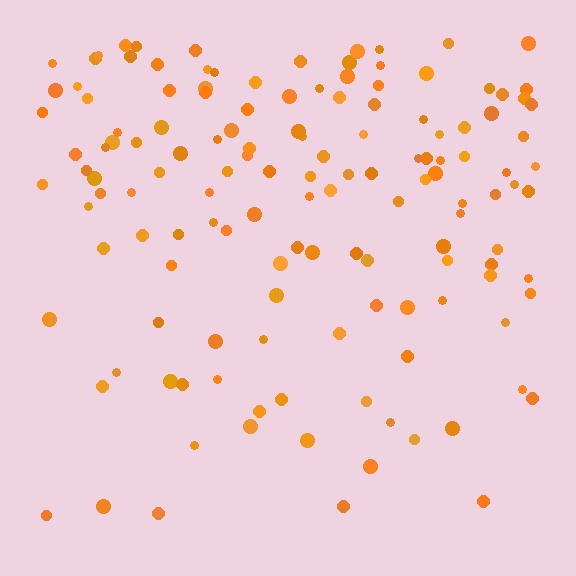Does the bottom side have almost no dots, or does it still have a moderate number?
Still a moderate number, just noticeably fewer than the top.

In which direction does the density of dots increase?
From bottom to top, with the top side densest.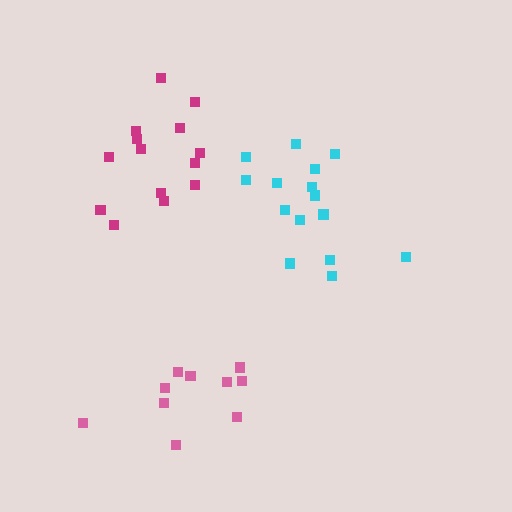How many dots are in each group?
Group 1: 15 dots, Group 2: 10 dots, Group 3: 14 dots (39 total).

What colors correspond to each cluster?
The clusters are colored: cyan, pink, magenta.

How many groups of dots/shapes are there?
There are 3 groups.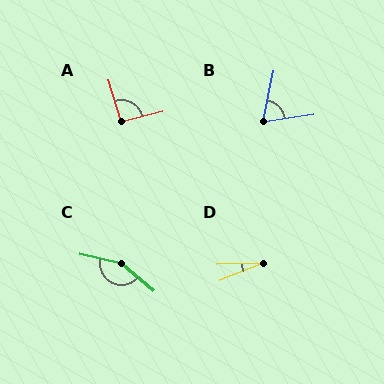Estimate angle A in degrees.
Approximately 92 degrees.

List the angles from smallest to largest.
D (21°), B (70°), A (92°), C (153°).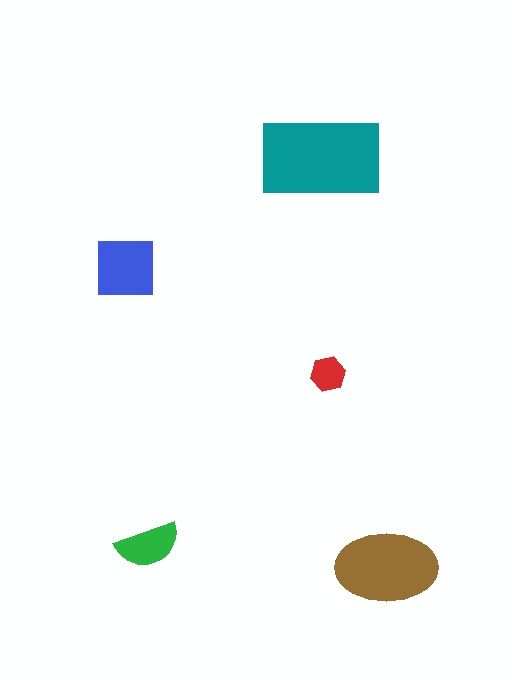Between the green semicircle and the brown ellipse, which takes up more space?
The brown ellipse.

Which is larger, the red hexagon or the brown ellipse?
The brown ellipse.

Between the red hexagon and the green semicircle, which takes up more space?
The green semicircle.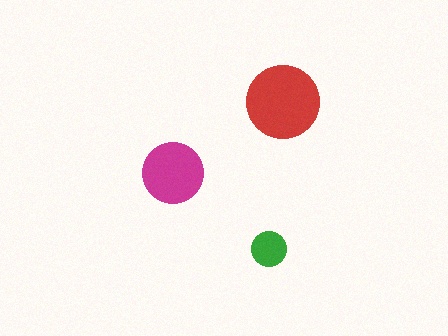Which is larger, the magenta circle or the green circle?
The magenta one.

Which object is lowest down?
The green circle is bottommost.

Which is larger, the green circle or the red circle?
The red one.